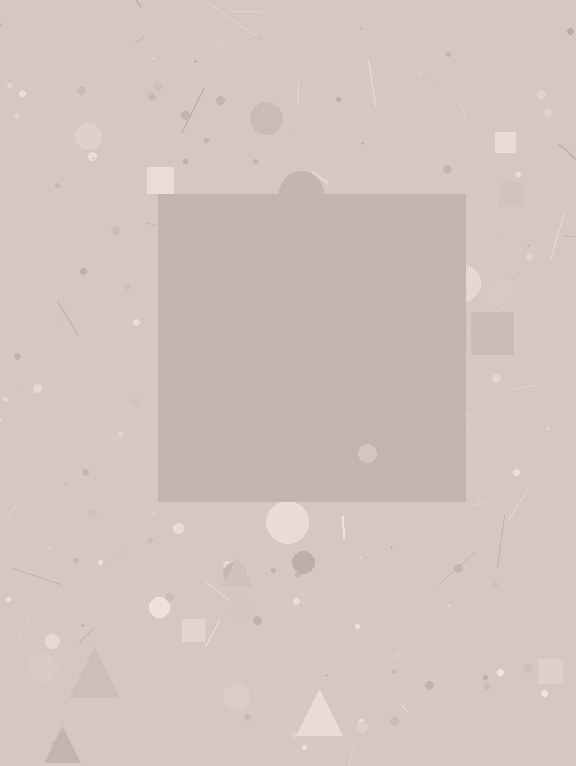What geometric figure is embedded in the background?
A square is embedded in the background.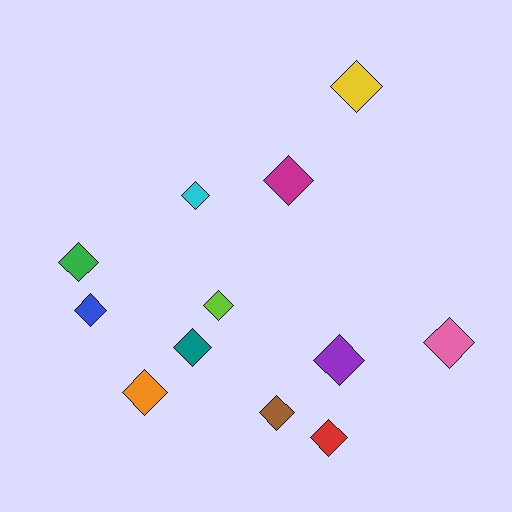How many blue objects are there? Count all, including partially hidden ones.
There is 1 blue object.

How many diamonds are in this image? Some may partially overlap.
There are 12 diamonds.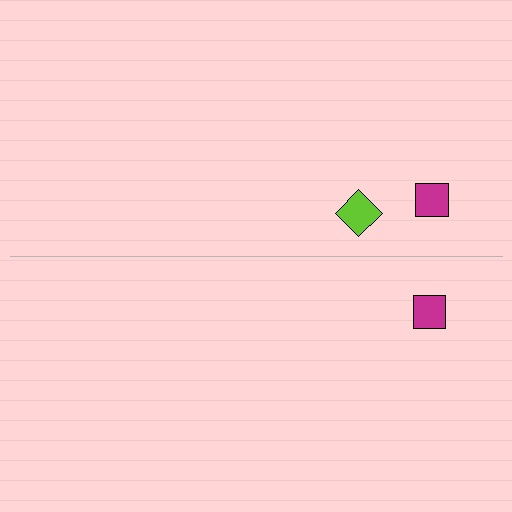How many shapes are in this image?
There are 3 shapes in this image.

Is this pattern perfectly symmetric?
No, the pattern is not perfectly symmetric. A lime diamond is missing from the bottom side.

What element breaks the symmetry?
A lime diamond is missing from the bottom side.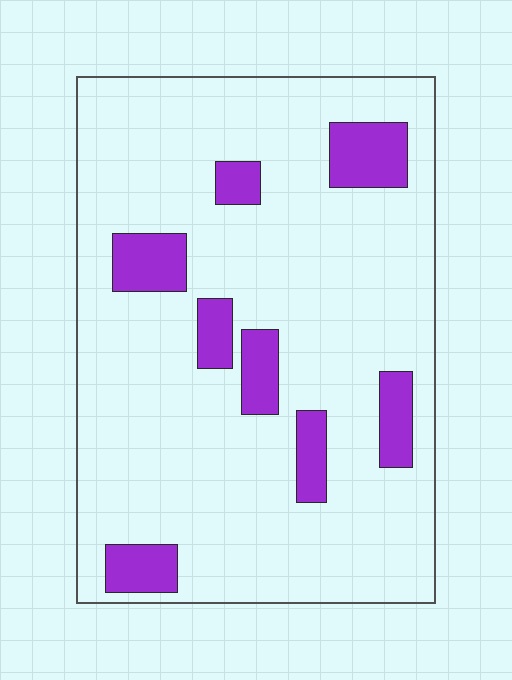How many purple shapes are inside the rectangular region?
8.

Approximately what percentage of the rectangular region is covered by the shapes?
Approximately 15%.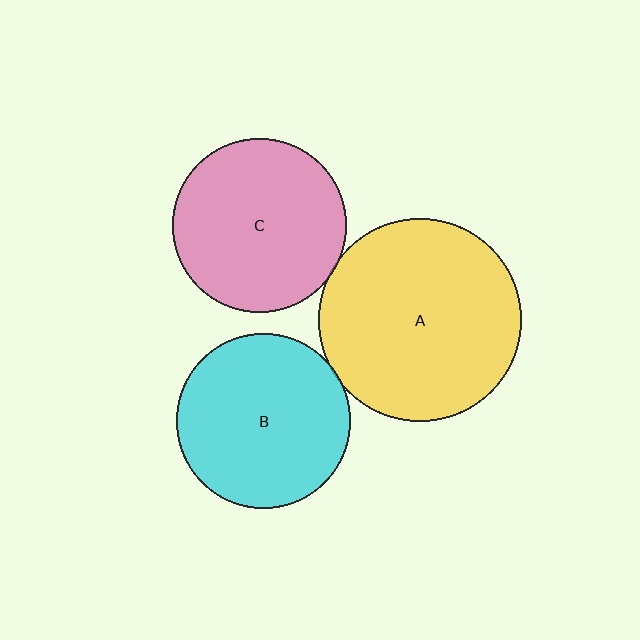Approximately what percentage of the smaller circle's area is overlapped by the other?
Approximately 5%.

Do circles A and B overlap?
Yes.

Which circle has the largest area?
Circle A (yellow).